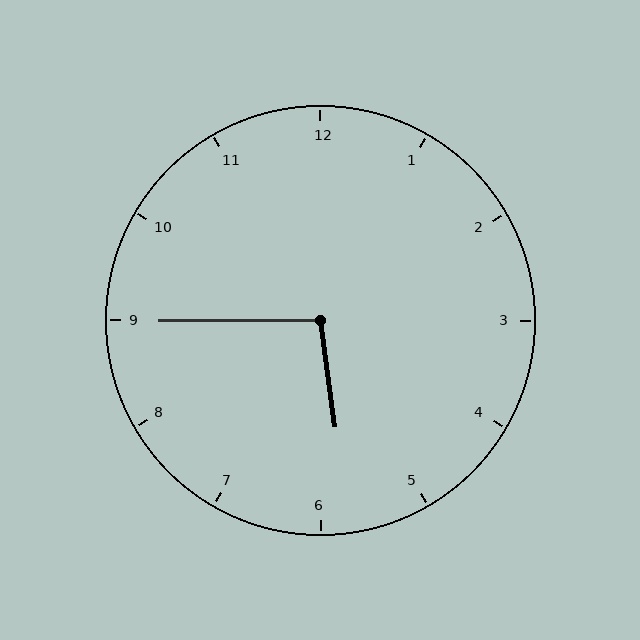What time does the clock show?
5:45.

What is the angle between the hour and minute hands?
Approximately 98 degrees.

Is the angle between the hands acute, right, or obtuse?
It is obtuse.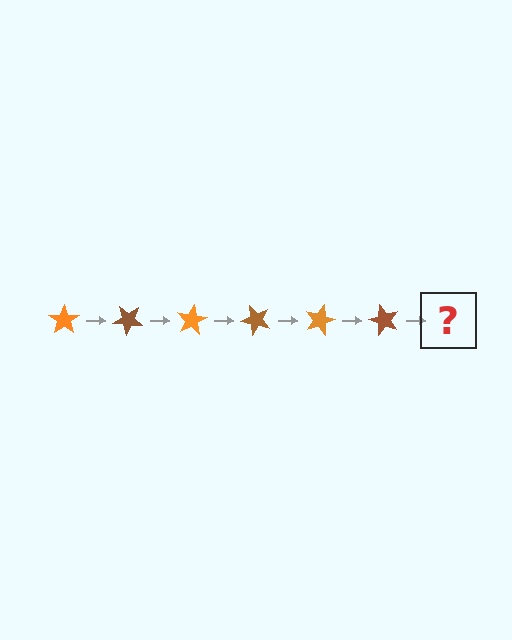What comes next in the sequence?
The next element should be an orange star, rotated 240 degrees from the start.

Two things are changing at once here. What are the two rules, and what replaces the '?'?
The two rules are that it rotates 40 degrees each step and the color cycles through orange and brown. The '?' should be an orange star, rotated 240 degrees from the start.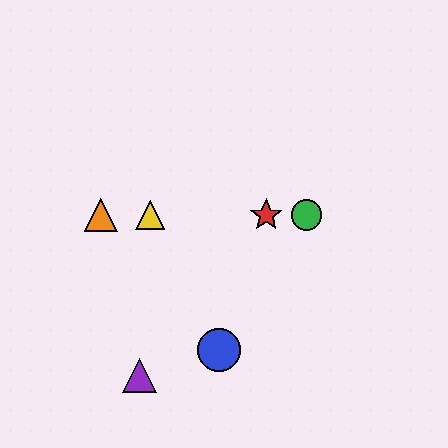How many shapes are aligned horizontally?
4 shapes (the red star, the green circle, the yellow triangle, the orange triangle) are aligned horizontally.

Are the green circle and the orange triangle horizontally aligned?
Yes, both are at y≈215.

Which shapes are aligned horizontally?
The red star, the green circle, the yellow triangle, the orange triangle are aligned horizontally.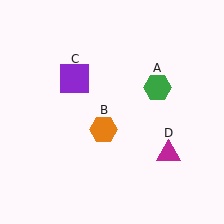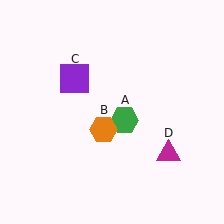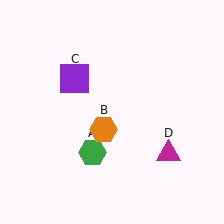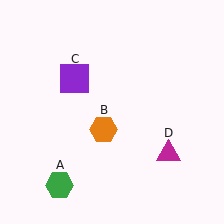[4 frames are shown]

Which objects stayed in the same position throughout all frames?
Orange hexagon (object B) and purple square (object C) and magenta triangle (object D) remained stationary.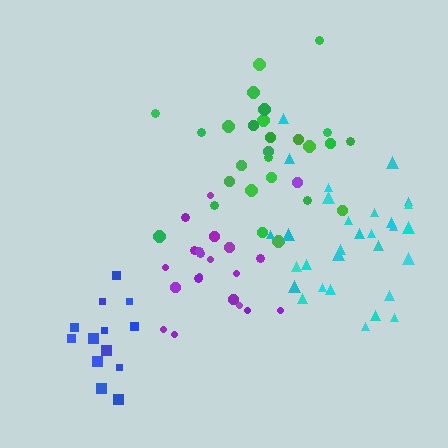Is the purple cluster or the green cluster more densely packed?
Green.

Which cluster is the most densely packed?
Blue.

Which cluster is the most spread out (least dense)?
Purple.